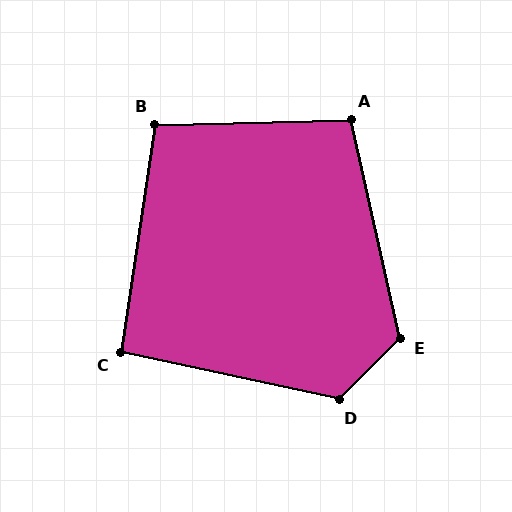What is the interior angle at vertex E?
Approximately 123 degrees (obtuse).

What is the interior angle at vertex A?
Approximately 101 degrees (obtuse).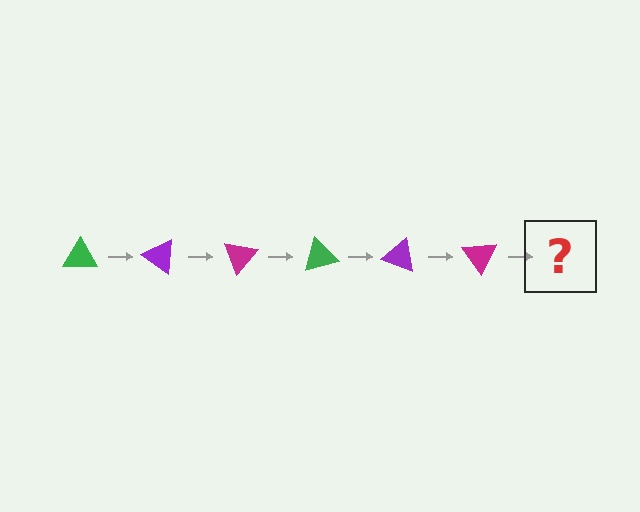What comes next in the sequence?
The next element should be a green triangle, rotated 210 degrees from the start.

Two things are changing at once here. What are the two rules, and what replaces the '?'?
The two rules are that it rotates 35 degrees each step and the color cycles through green, purple, and magenta. The '?' should be a green triangle, rotated 210 degrees from the start.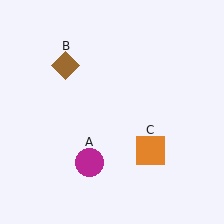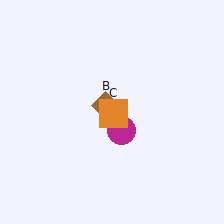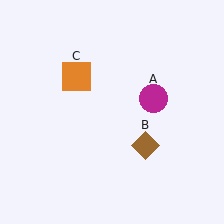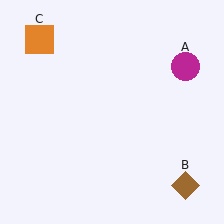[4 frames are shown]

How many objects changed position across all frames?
3 objects changed position: magenta circle (object A), brown diamond (object B), orange square (object C).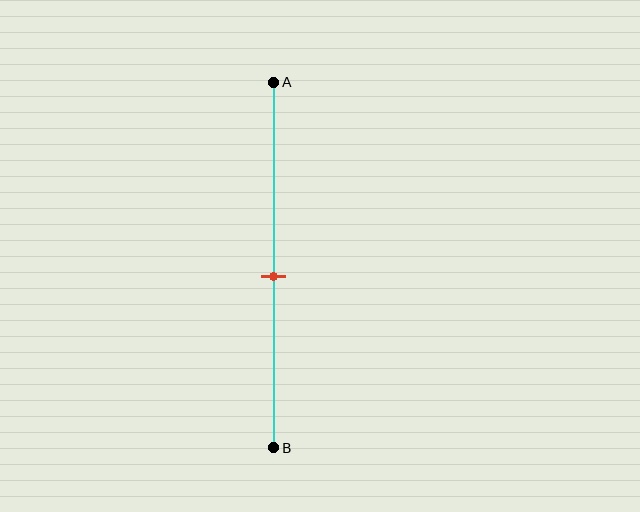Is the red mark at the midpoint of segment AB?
No, the mark is at about 55% from A, not at the 50% midpoint.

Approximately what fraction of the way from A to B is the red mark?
The red mark is approximately 55% of the way from A to B.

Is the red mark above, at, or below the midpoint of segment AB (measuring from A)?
The red mark is below the midpoint of segment AB.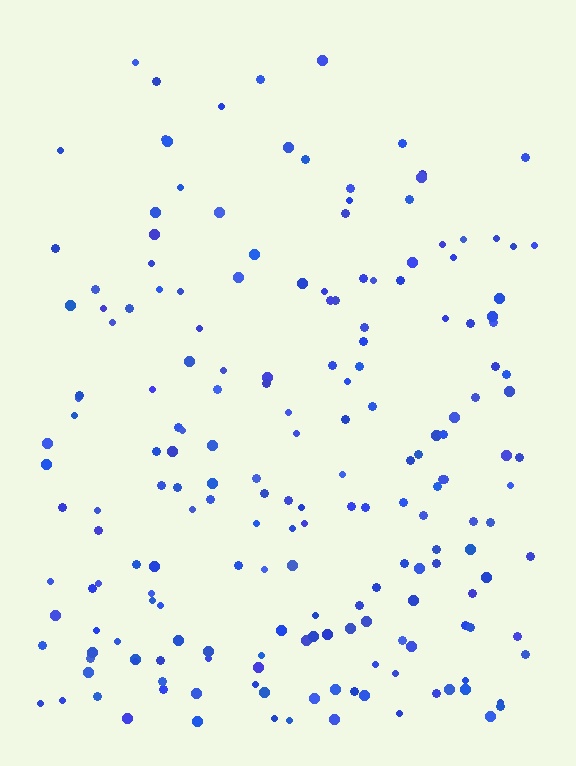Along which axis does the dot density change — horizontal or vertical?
Vertical.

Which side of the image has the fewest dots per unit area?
The top.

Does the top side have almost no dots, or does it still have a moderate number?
Still a moderate number, just noticeably fewer than the bottom.